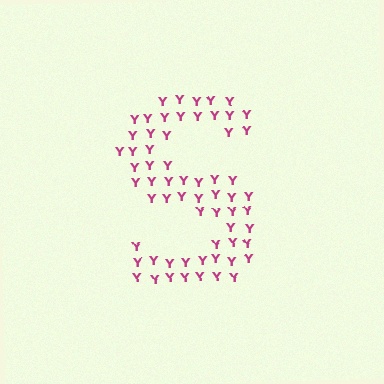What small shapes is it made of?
It is made of small letter Y's.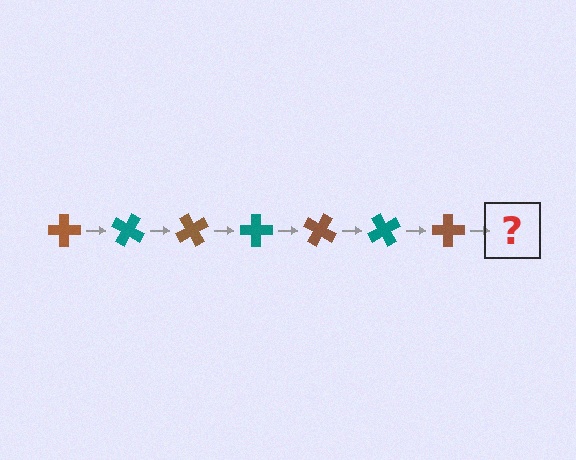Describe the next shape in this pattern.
It should be a teal cross, rotated 210 degrees from the start.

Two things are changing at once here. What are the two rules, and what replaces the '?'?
The two rules are that it rotates 30 degrees each step and the color cycles through brown and teal. The '?' should be a teal cross, rotated 210 degrees from the start.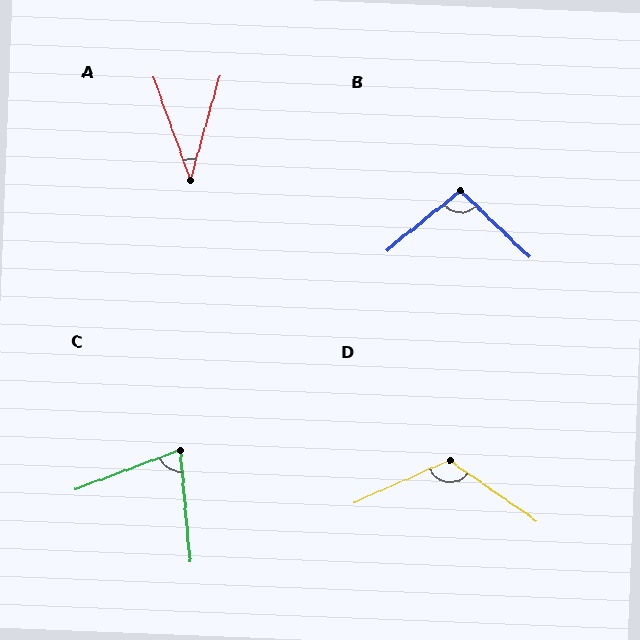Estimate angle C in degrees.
Approximately 75 degrees.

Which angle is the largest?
D, at approximately 121 degrees.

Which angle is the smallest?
A, at approximately 35 degrees.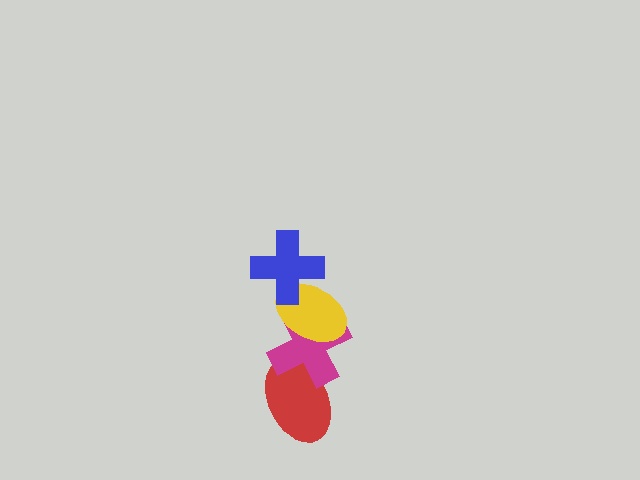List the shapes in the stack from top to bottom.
From top to bottom: the blue cross, the yellow ellipse, the magenta cross, the red ellipse.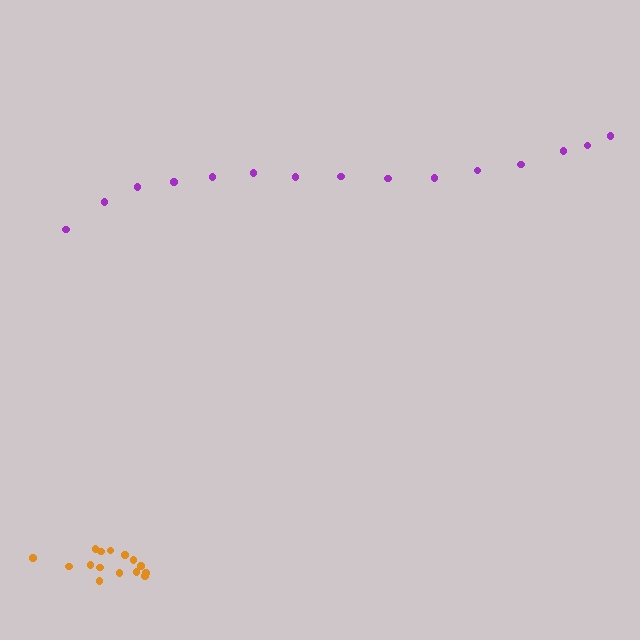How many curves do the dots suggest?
There are 2 distinct paths.